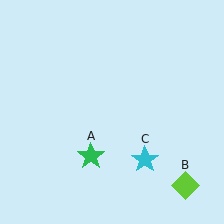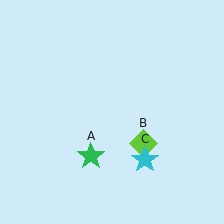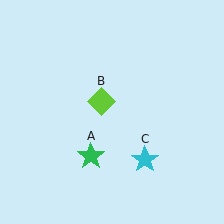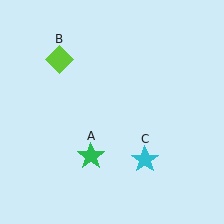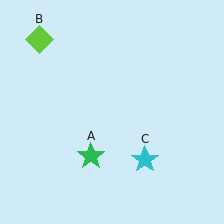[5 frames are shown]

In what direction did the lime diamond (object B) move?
The lime diamond (object B) moved up and to the left.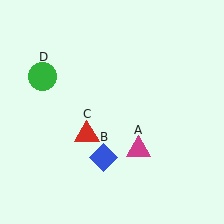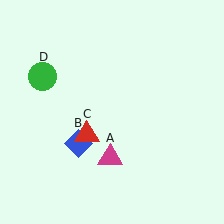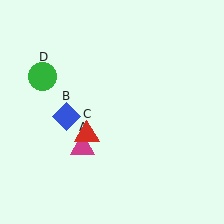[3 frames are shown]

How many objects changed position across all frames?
2 objects changed position: magenta triangle (object A), blue diamond (object B).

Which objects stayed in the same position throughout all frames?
Red triangle (object C) and green circle (object D) remained stationary.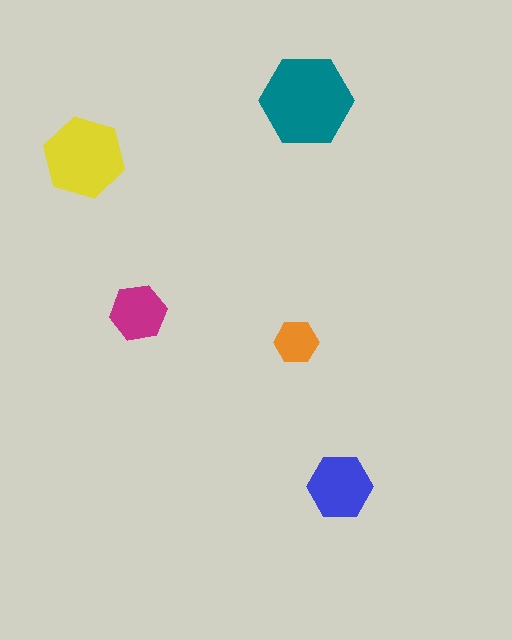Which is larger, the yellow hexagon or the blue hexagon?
The yellow one.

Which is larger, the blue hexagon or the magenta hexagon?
The blue one.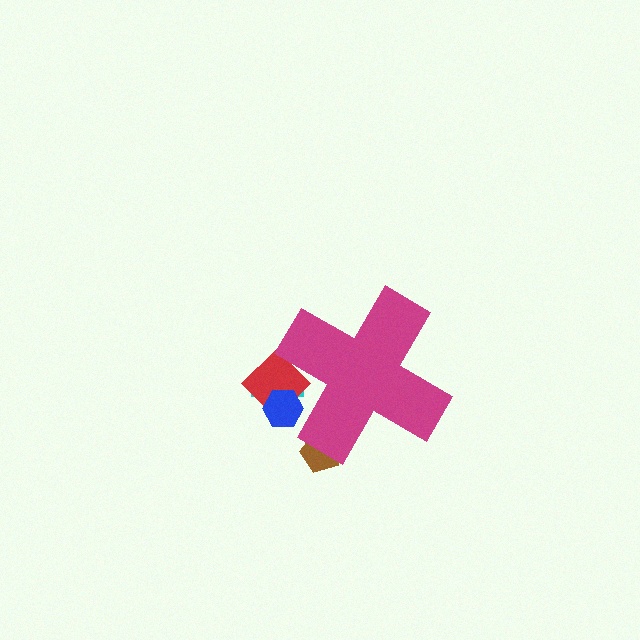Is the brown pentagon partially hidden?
Yes, the brown pentagon is partially hidden behind the magenta cross.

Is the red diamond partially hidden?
Yes, the red diamond is partially hidden behind the magenta cross.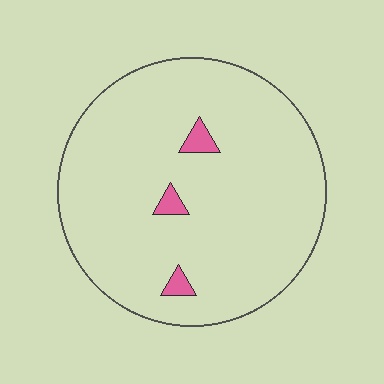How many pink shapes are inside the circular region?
3.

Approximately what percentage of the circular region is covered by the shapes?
Approximately 5%.